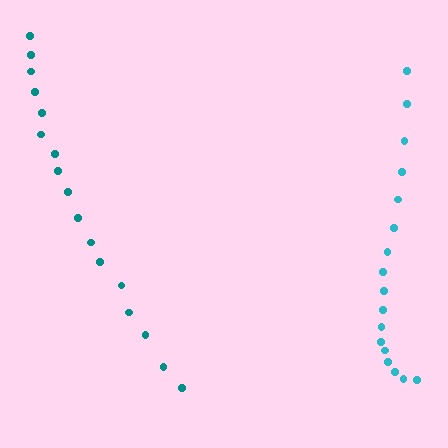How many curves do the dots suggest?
There are 2 distinct paths.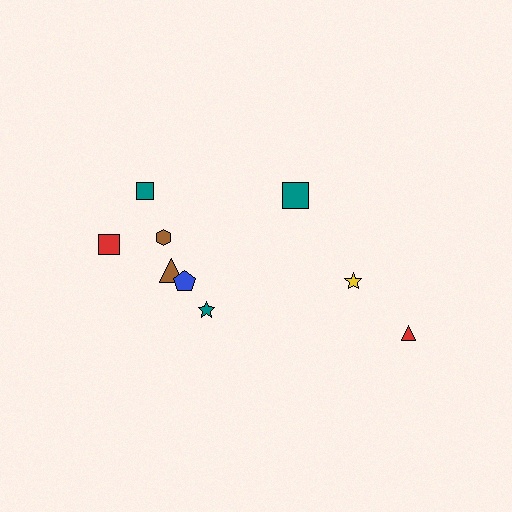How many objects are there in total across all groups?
There are 9 objects.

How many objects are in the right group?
There are 3 objects.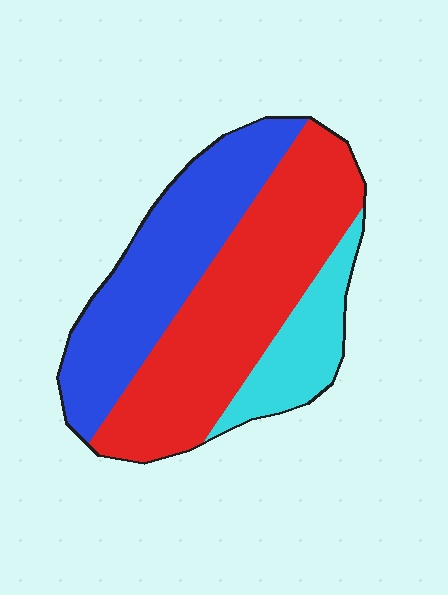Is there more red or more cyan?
Red.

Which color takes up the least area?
Cyan, at roughly 15%.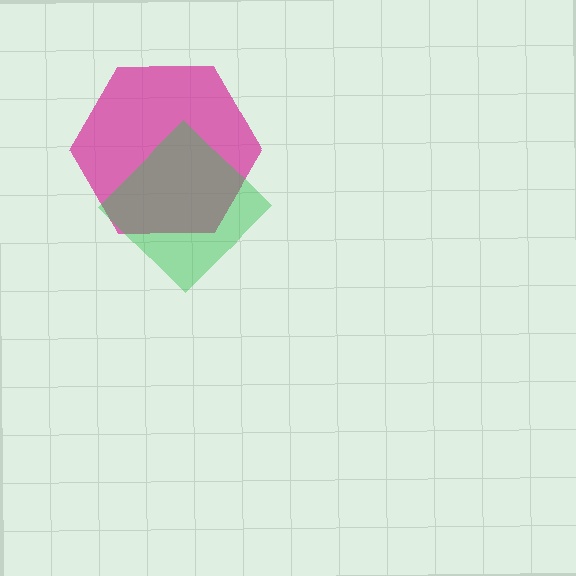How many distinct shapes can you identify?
There are 2 distinct shapes: a magenta hexagon, a green diamond.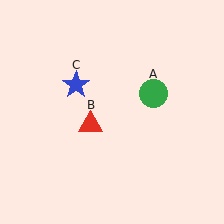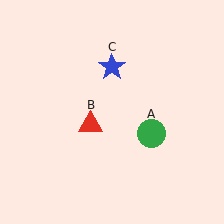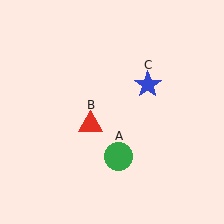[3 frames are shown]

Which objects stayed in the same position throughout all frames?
Red triangle (object B) remained stationary.